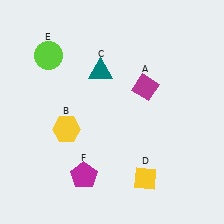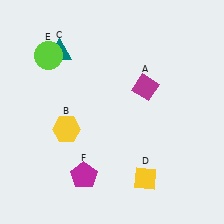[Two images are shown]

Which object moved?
The teal triangle (C) moved left.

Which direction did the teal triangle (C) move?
The teal triangle (C) moved left.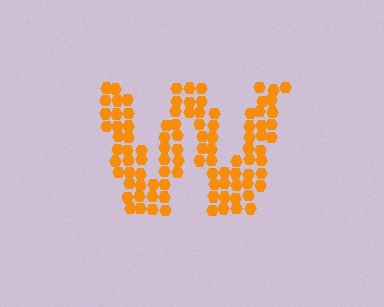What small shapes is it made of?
It is made of small hexagons.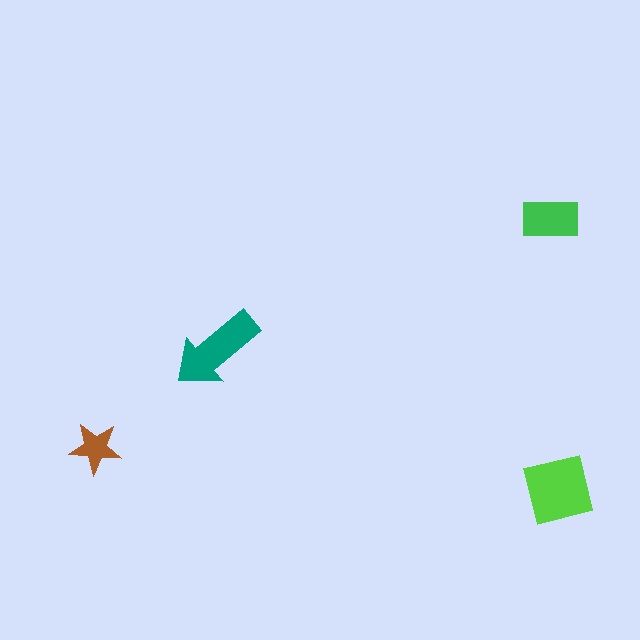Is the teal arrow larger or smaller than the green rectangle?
Larger.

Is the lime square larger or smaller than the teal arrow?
Larger.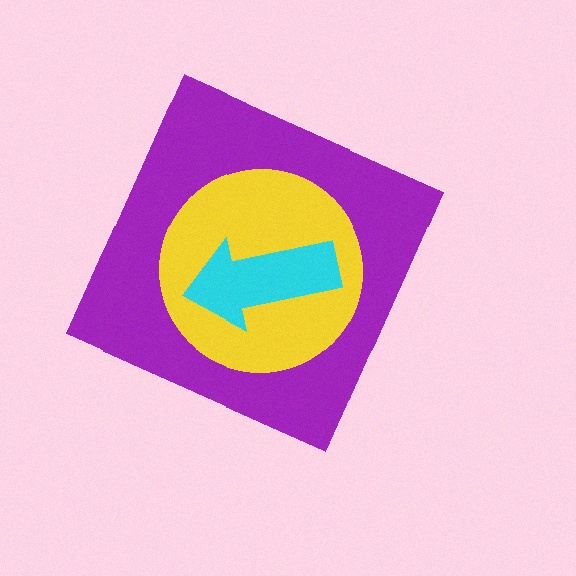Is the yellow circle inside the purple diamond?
Yes.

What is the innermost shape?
The cyan arrow.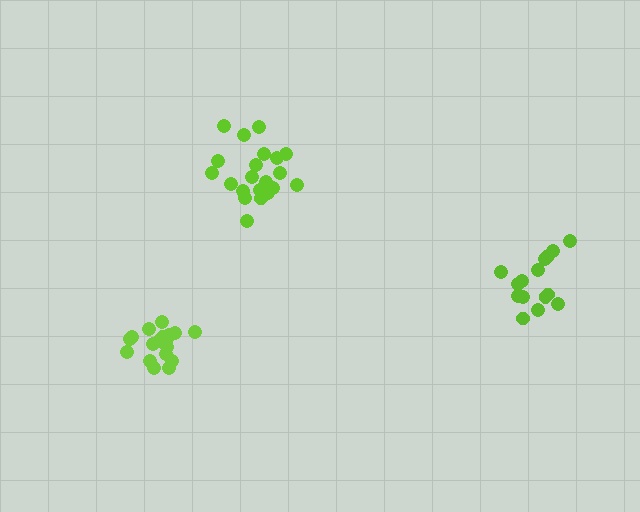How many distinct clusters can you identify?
There are 3 distinct clusters.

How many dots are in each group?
Group 1: 21 dots, Group 2: 15 dots, Group 3: 18 dots (54 total).